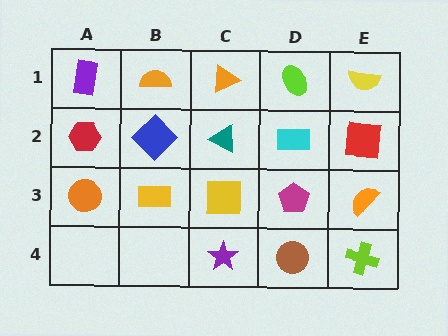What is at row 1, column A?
A purple rectangle.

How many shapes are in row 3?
5 shapes.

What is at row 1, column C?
An orange triangle.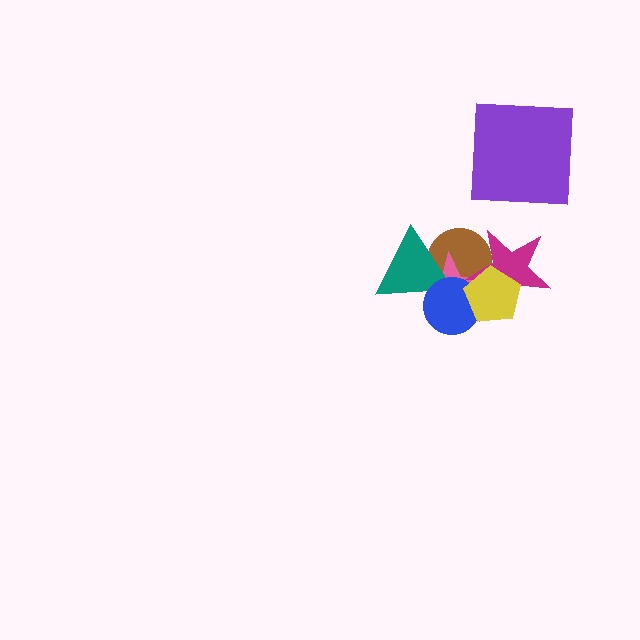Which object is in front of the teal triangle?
The blue circle is in front of the teal triangle.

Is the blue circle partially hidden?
Yes, it is partially covered by another shape.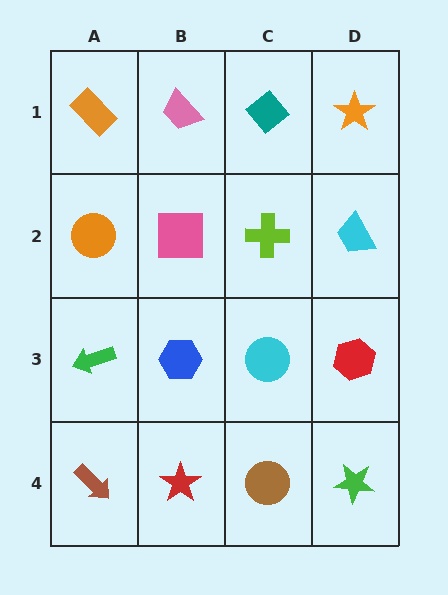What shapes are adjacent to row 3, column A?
An orange circle (row 2, column A), a brown arrow (row 4, column A), a blue hexagon (row 3, column B).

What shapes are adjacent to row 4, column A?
A green arrow (row 3, column A), a red star (row 4, column B).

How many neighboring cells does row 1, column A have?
2.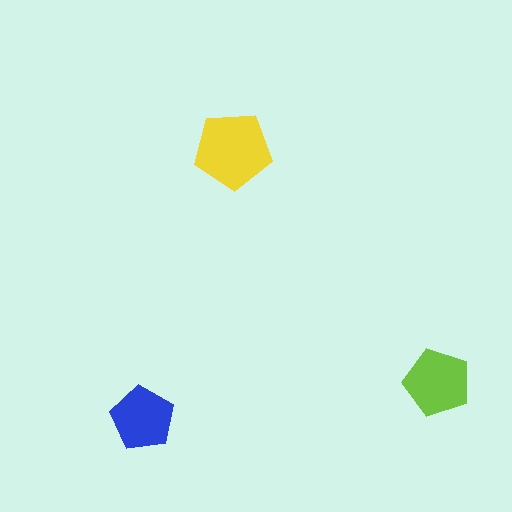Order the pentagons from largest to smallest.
the yellow one, the lime one, the blue one.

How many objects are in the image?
There are 3 objects in the image.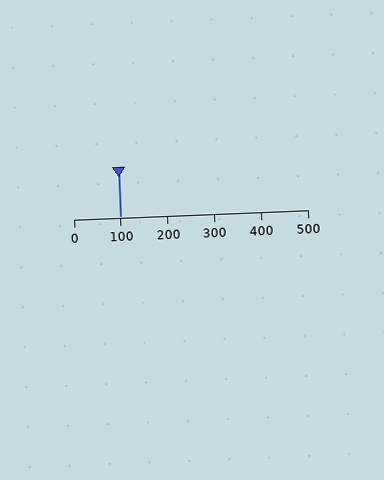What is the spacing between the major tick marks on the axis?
The major ticks are spaced 100 apart.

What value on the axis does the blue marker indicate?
The marker indicates approximately 100.